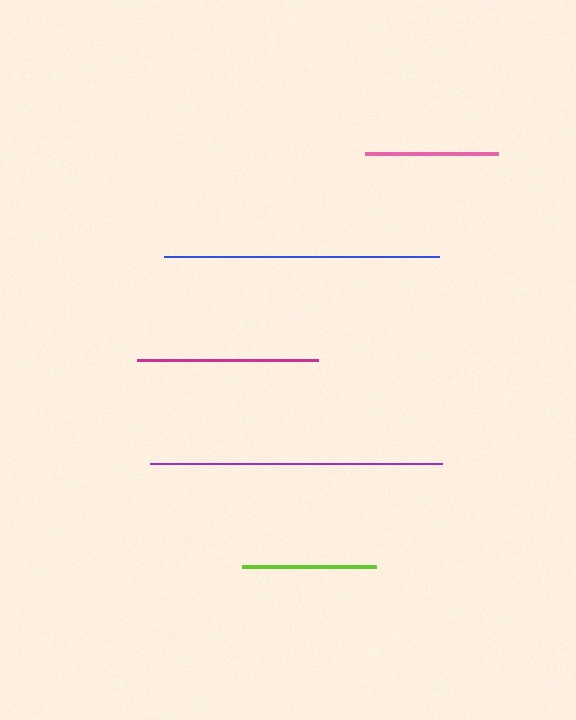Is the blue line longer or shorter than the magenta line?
The blue line is longer than the magenta line.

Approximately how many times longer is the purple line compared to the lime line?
The purple line is approximately 2.2 times the length of the lime line.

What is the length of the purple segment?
The purple segment is approximately 292 pixels long.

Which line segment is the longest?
The purple line is the longest at approximately 292 pixels.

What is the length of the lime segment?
The lime segment is approximately 133 pixels long.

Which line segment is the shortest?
The pink line is the shortest at approximately 133 pixels.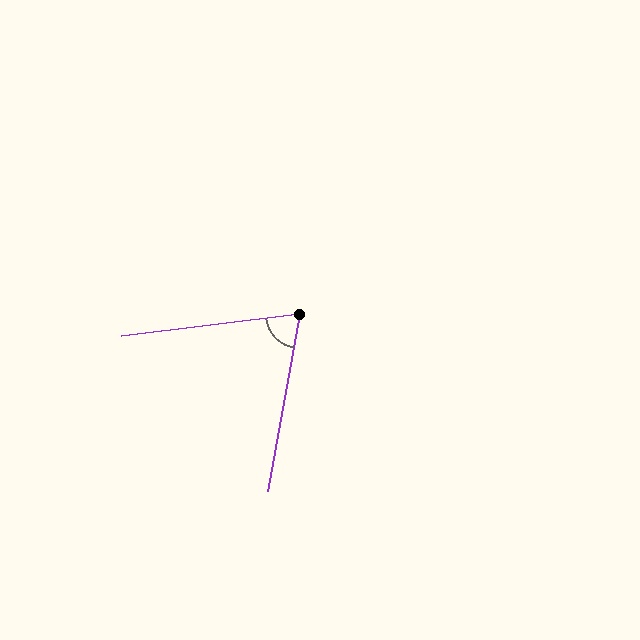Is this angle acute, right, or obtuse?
It is acute.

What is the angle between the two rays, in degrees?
Approximately 73 degrees.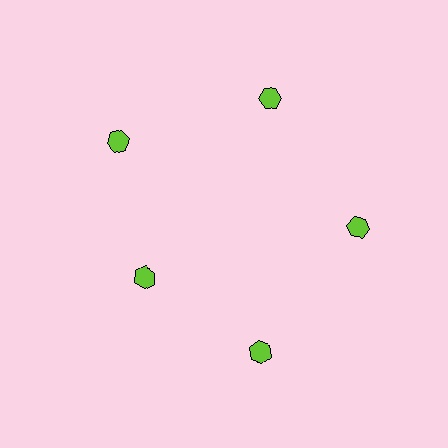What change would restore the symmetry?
The symmetry would be restored by moving it outward, back onto the ring so that all 5 hexagons sit at equal angles and equal distance from the center.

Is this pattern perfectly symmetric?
No. The 5 lime hexagons are arranged in a ring, but one element near the 8 o'clock position is pulled inward toward the center, breaking the 5-fold rotational symmetry.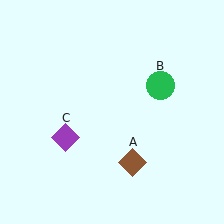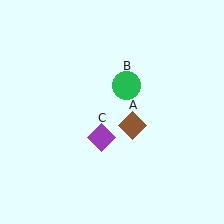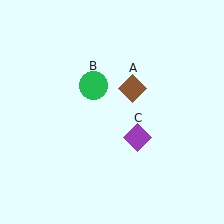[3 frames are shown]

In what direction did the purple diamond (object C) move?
The purple diamond (object C) moved right.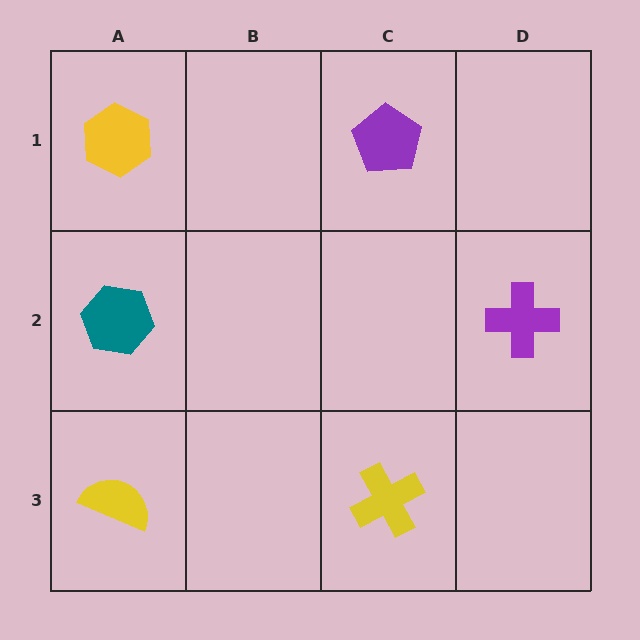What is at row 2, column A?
A teal hexagon.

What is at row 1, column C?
A purple pentagon.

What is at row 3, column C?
A yellow cross.